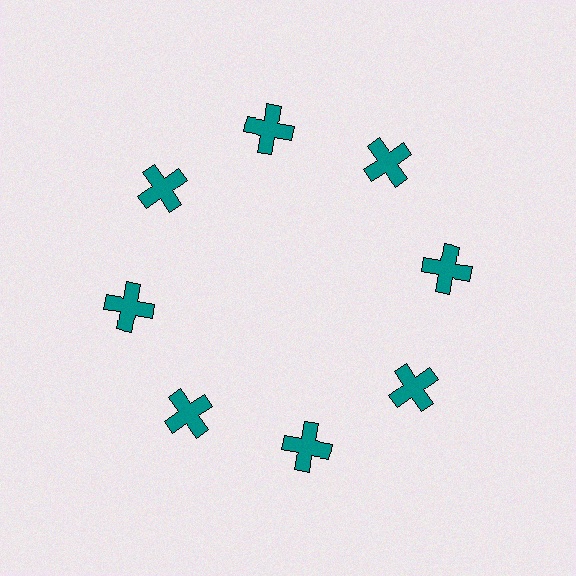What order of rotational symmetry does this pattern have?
This pattern has 8-fold rotational symmetry.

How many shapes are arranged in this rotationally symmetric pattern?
There are 8 shapes, arranged in 8 groups of 1.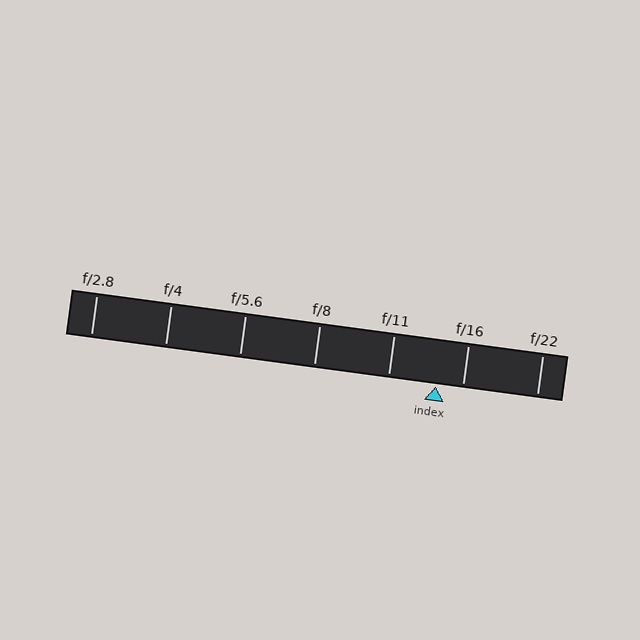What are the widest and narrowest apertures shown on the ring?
The widest aperture shown is f/2.8 and the narrowest is f/22.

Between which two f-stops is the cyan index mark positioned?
The index mark is between f/11 and f/16.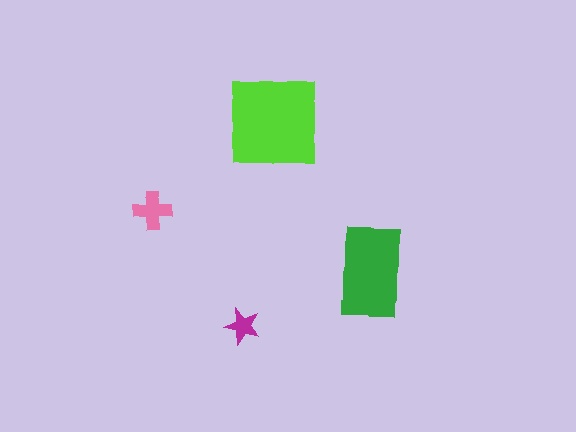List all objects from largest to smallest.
The lime square, the green rectangle, the pink cross, the magenta star.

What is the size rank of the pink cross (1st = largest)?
3rd.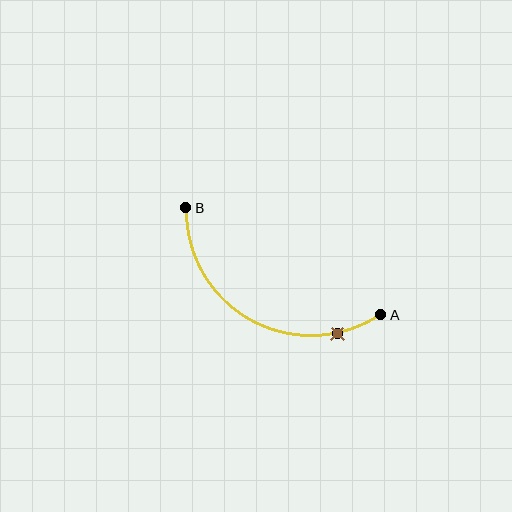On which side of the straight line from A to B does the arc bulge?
The arc bulges below the straight line connecting A and B.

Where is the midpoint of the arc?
The arc midpoint is the point on the curve farthest from the straight line joining A and B. It sits below that line.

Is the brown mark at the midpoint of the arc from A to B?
No. The brown mark lies on the arc but is closer to endpoint A. The arc midpoint would be at the point on the curve equidistant along the arc from both A and B.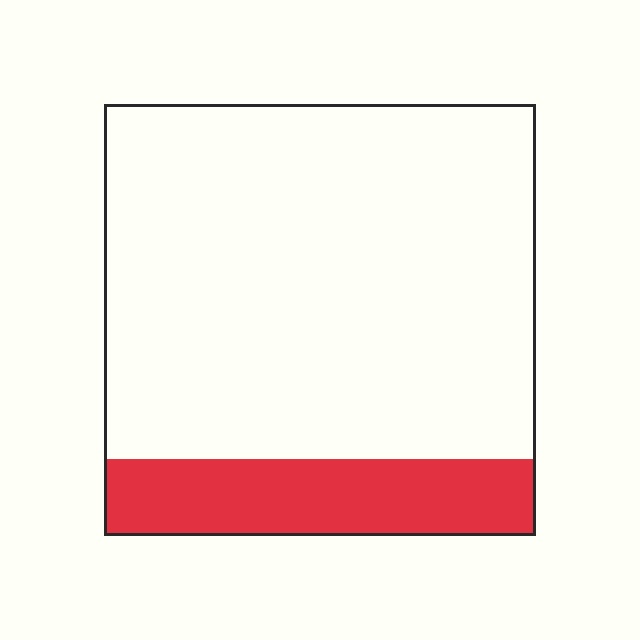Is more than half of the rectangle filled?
No.